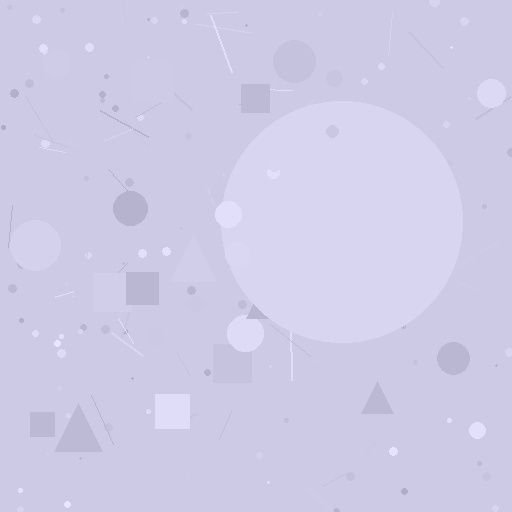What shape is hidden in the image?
A circle is hidden in the image.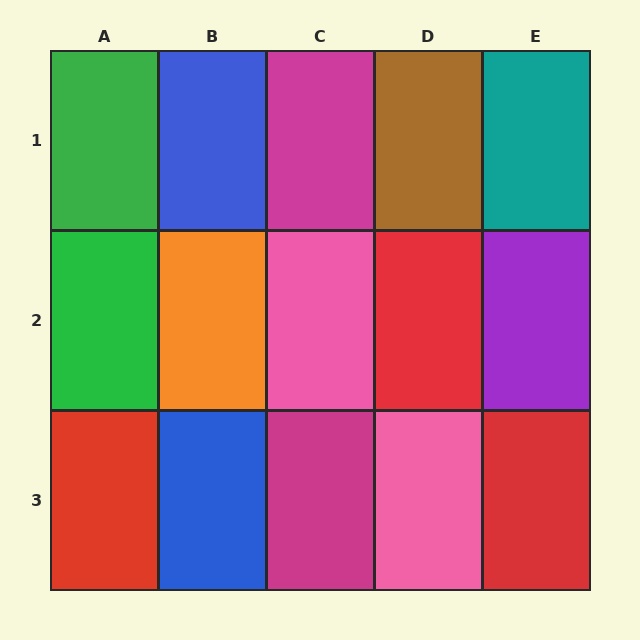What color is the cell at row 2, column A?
Green.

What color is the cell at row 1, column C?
Magenta.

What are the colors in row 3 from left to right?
Red, blue, magenta, pink, red.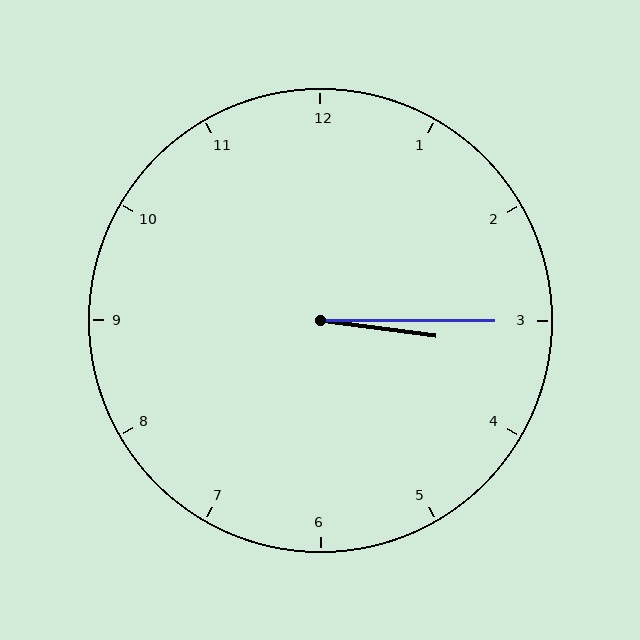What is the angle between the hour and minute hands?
Approximately 8 degrees.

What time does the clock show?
3:15.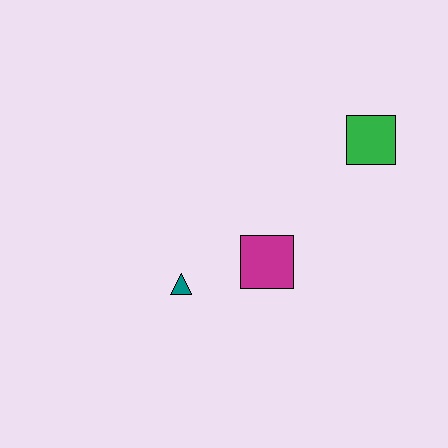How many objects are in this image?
There are 3 objects.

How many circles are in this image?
There are no circles.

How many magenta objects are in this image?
There is 1 magenta object.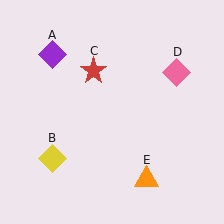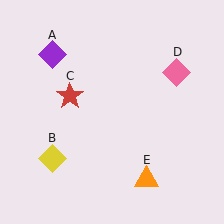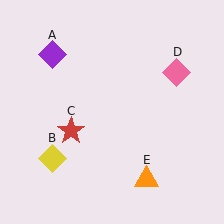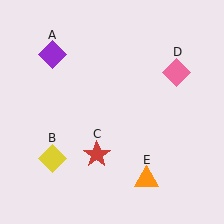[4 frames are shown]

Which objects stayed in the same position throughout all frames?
Purple diamond (object A) and yellow diamond (object B) and pink diamond (object D) and orange triangle (object E) remained stationary.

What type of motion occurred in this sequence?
The red star (object C) rotated counterclockwise around the center of the scene.